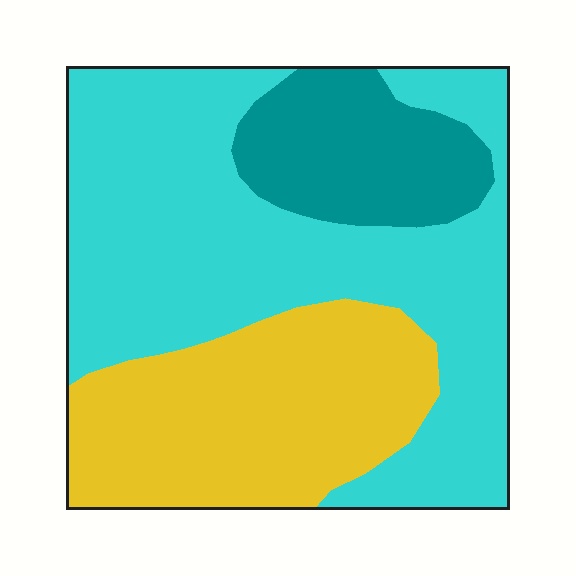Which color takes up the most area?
Cyan, at roughly 55%.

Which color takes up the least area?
Teal, at roughly 15%.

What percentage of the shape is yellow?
Yellow takes up about one third (1/3) of the shape.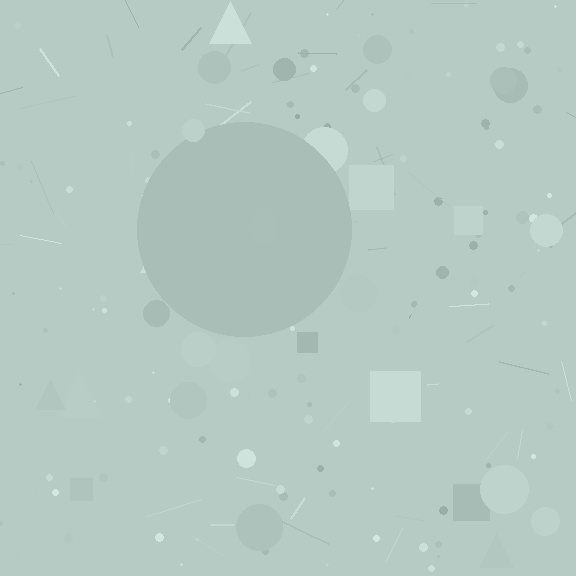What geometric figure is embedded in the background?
A circle is embedded in the background.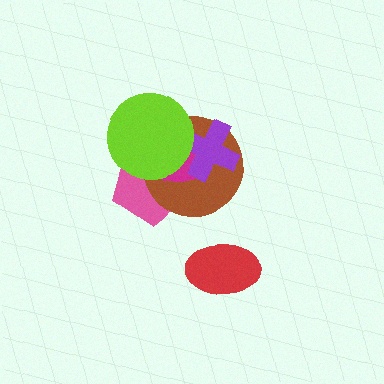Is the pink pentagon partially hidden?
Yes, it is partially covered by another shape.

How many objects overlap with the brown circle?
4 objects overlap with the brown circle.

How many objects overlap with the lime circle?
4 objects overlap with the lime circle.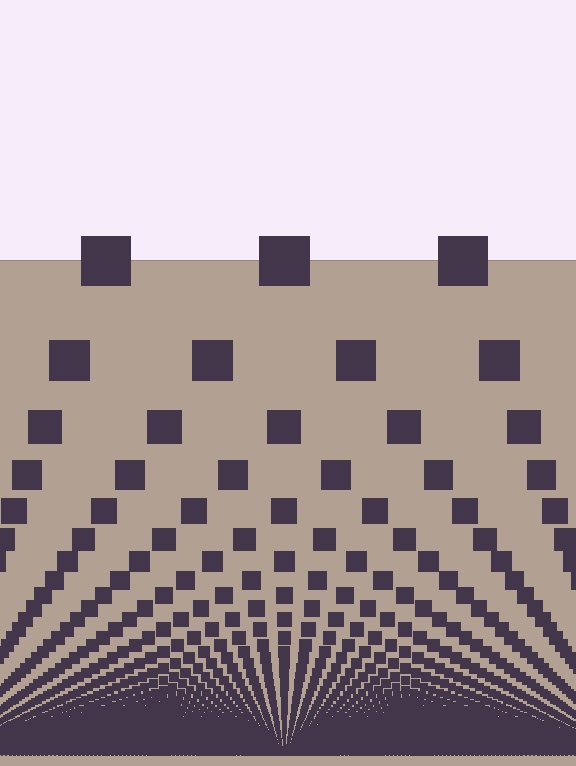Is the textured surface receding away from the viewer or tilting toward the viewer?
The surface appears to tilt toward the viewer. Texture elements get larger and sparser toward the top.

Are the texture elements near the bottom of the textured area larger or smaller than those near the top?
Smaller. The gradient is inverted — elements near the bottom are smaller and denser.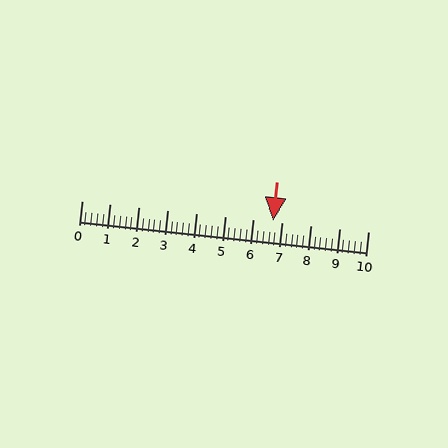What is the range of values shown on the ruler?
The ruler shows values from 0 to 10.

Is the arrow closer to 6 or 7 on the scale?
The arrow is closer to 7.